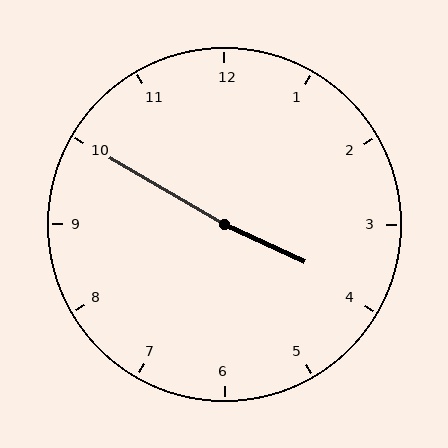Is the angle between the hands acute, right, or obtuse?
It is obtuse.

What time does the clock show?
3:50.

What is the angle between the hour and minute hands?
Approximately 175 degrees.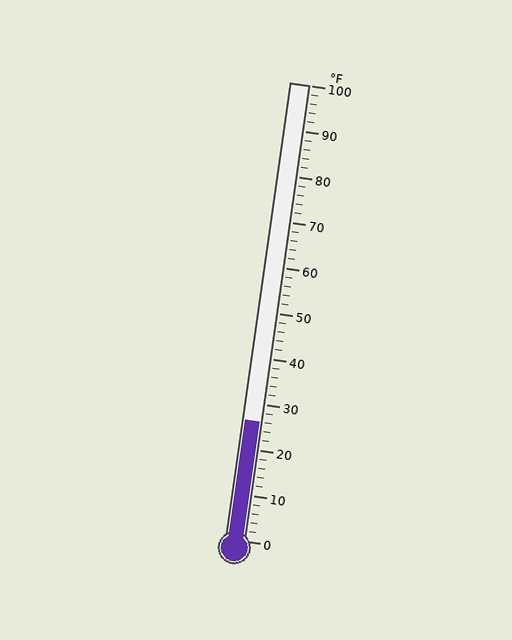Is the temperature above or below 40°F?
The temperature is below 40°F.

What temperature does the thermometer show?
The thermometer shows approximately 26°F.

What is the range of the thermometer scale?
The thermometer scale ranges from 0°F to 100°F.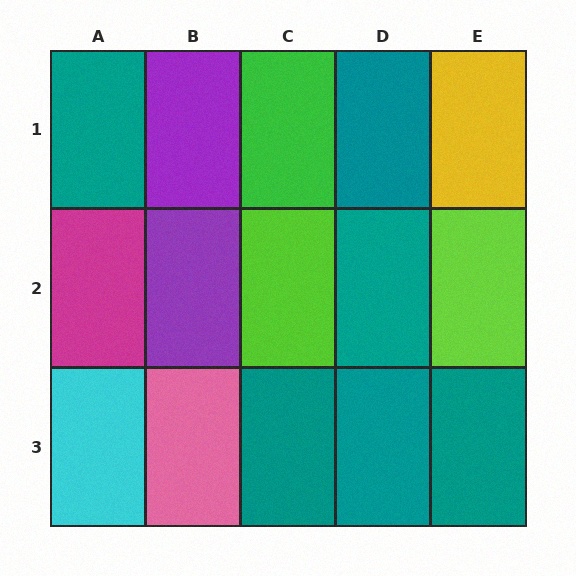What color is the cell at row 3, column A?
Cyan.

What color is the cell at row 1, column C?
Green.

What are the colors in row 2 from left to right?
Magenta, purple, lime, teal, lime.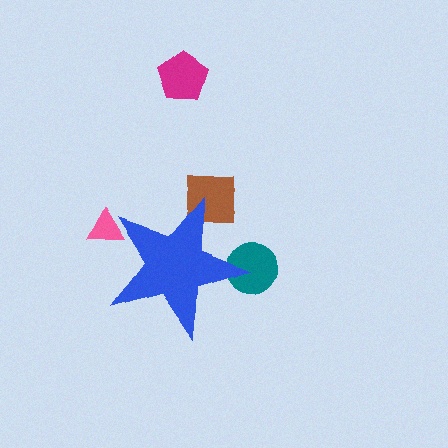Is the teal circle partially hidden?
Yes, the teal circle is partially hidden behind the blue star.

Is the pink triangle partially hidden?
Yes, the pink triangle is partially hidden behind the blue star.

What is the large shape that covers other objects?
A blue star.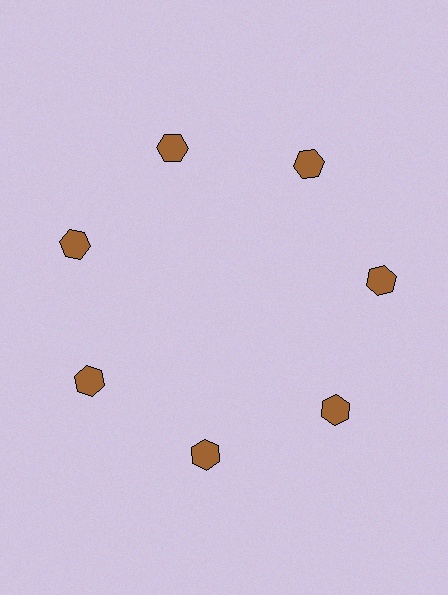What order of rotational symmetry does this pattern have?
This pattern has 7-fold rotational symmetry.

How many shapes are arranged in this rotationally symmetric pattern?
There are 7 shapes, arranged in 7 groups of 1.